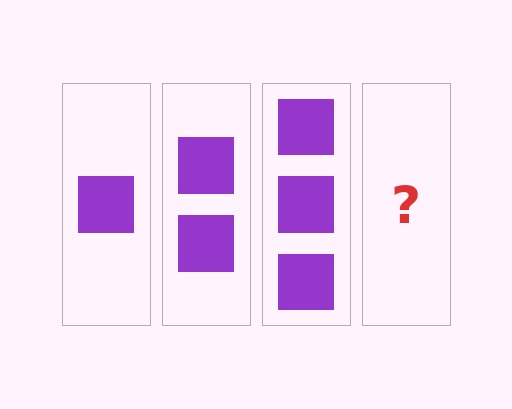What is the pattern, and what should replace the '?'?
The pattern is that each step adds one more square. The '?' should be 4 squares.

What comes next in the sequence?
The next element should be 4 squares.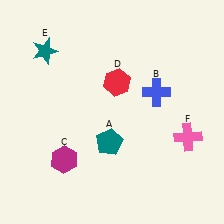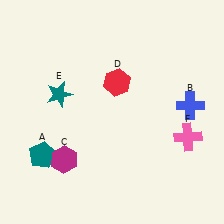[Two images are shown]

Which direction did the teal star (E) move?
The teal star (E) moved down.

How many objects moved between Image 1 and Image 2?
3 objects moved between the two images.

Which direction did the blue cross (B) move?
The blue cross (B) moved right.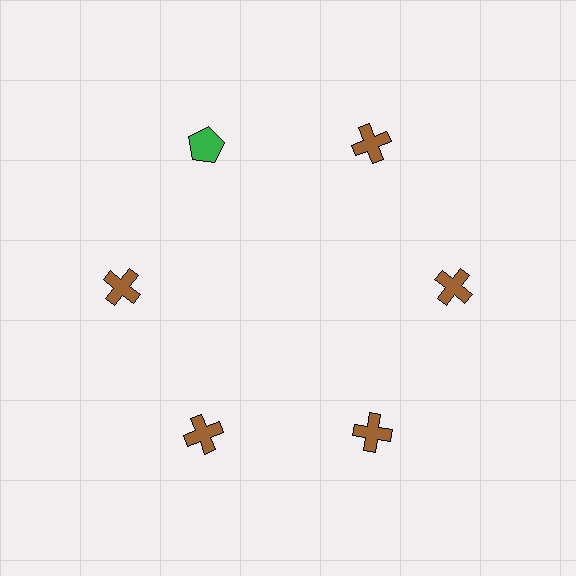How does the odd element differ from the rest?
It differs in both color (green instead of brown) and shape (pentagon instead of cross).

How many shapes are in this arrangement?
There are 6 shapes arranged in a ring pattern.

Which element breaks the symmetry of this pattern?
The green pentagon at roughly the 11 o'clock position breaks the symmetry. All other shapes are brown crosses.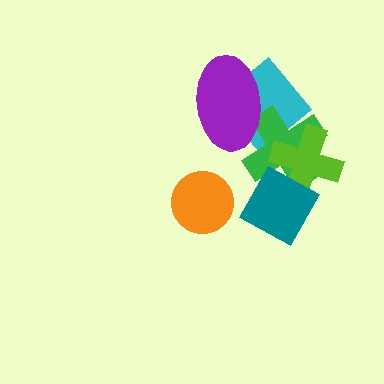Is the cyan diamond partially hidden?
Yes, it is partially covered by another shape.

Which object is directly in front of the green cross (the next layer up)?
The lime cross is directly in front of the green cross.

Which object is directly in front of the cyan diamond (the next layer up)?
The green cross is directly in front of the cyan diamond.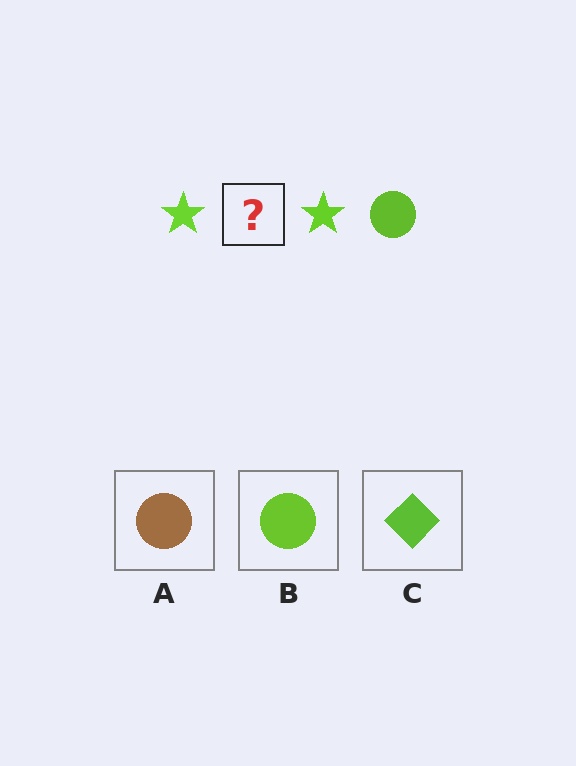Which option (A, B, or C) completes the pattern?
B.